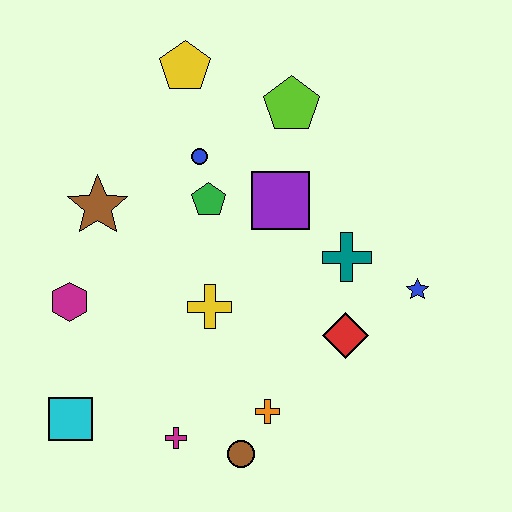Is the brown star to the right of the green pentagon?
No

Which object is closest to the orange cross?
The brown circle is closest to the orange cross.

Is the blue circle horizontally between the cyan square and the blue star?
Yes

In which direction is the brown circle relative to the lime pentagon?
The brown circle is below the lime pentagon.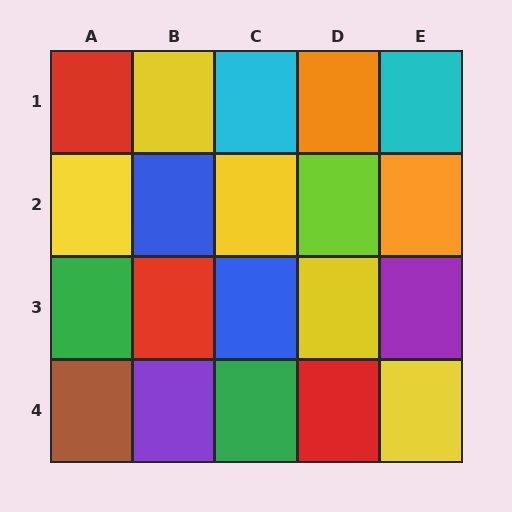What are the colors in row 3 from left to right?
Green, red, blue, yellow, purple.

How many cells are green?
2 cells are green.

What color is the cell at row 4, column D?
Red.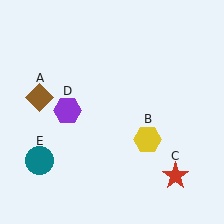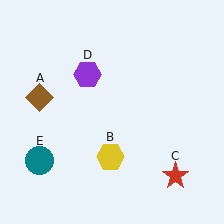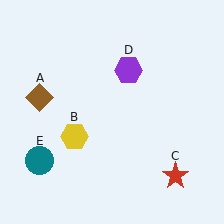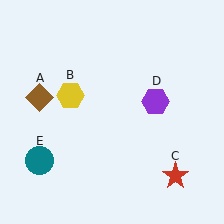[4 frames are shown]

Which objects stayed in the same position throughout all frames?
Brown diamond (object A) and red star (object C) and teal circle (object E) remained stationary.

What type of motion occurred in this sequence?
The yellow hexagon (object B), purple hexagon (object D) rotated clockwise around the center of the scene.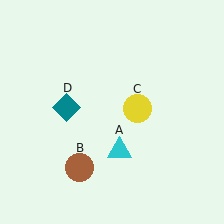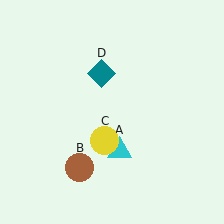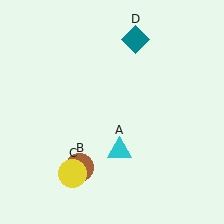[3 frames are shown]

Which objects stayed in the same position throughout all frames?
Cyan triangle (object A) and brown circle (object B) remained stationary.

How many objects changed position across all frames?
2 objects changed position: yellow circle (object C), teal diamond (object D).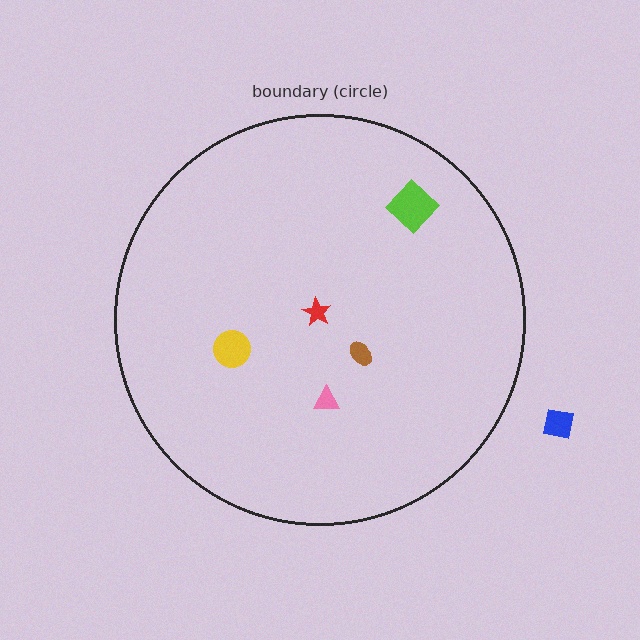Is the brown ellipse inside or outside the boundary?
Inside.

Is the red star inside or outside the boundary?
Inside.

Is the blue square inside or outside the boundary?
Outside.